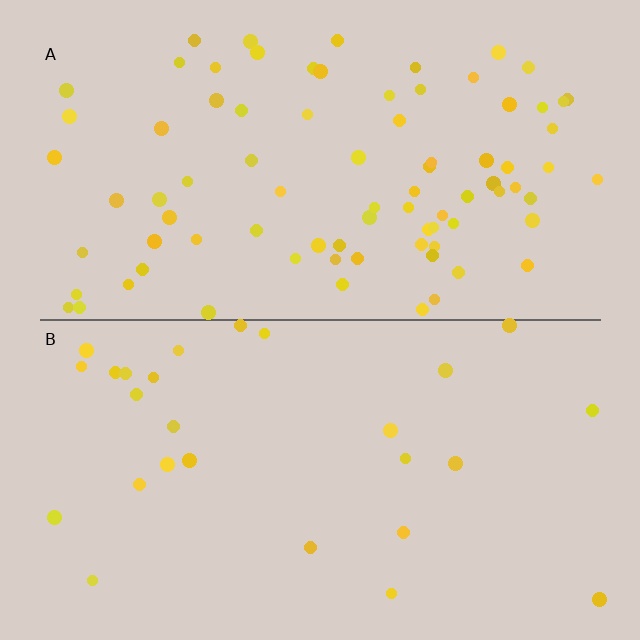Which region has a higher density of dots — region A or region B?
A (the top).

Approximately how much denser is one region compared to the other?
Approximately 3.1× — region A over region B.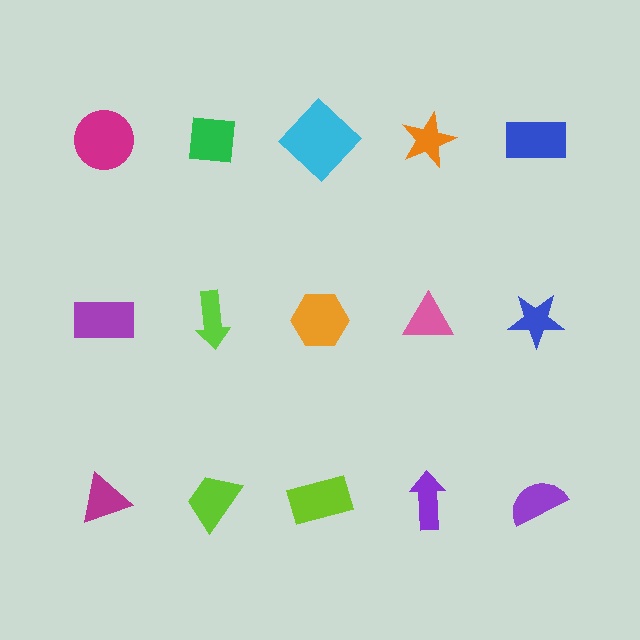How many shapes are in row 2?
5 shapes.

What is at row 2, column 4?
A pink triangle.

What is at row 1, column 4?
An orange star.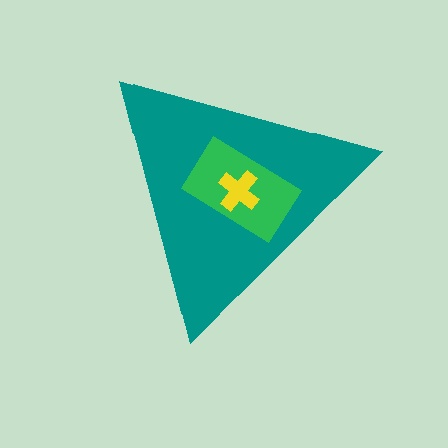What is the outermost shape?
The teal triangle.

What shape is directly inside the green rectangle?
The yellow cross.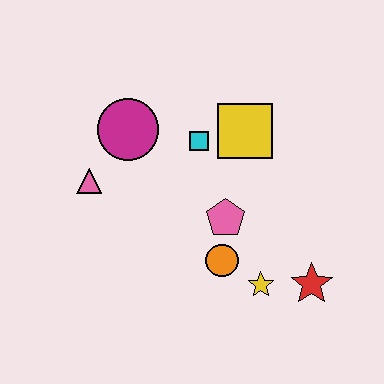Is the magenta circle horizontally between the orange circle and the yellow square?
No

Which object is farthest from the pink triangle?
The red star is farthest from the pink triangle.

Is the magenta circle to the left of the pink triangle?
No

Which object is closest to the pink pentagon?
The orange circle is closest to the pink pentagon.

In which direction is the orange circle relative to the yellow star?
The orange circle is to the left of the yellow star.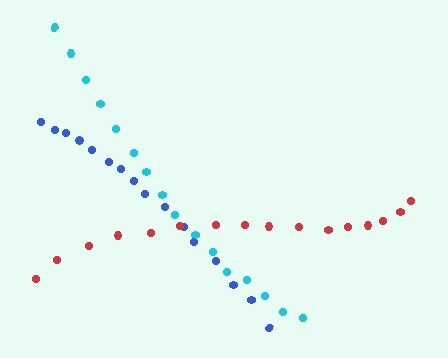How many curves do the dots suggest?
There are 3 distinct paths.